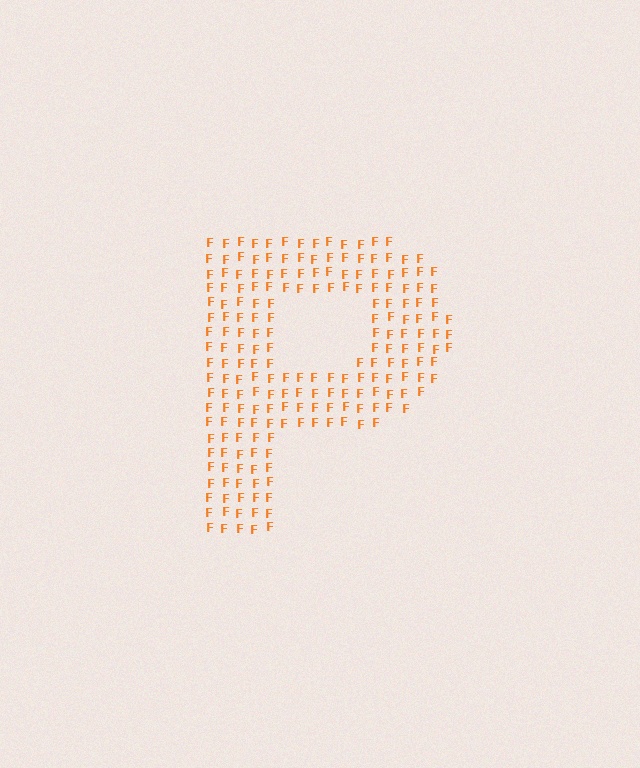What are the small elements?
The small elements are letter F's.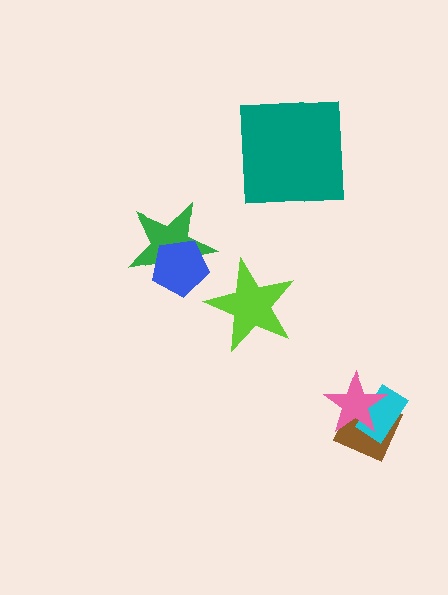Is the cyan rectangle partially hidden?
Yes, it is partially covered by another shape.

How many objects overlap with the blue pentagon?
1 object overlaps with the blue pentagon.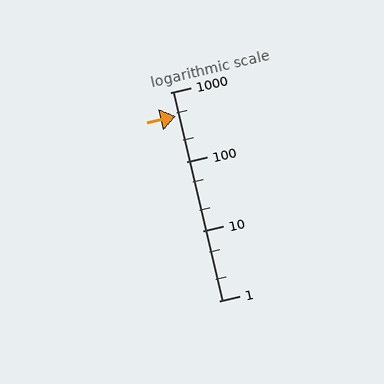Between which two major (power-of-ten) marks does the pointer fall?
The pointer is between 100 and 1000.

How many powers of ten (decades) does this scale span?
The scale spans 3 decades, from 1 to 1000.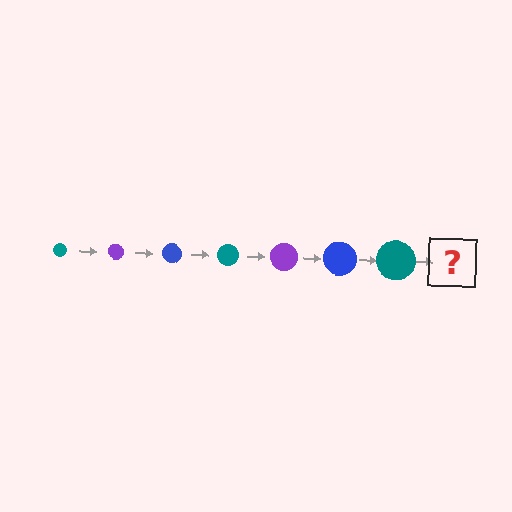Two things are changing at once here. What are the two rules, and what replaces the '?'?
The two rules are that the circle grows larger each step and the color cycles through teal, purple, and blue. The '?' should be a purple circle, larger than the previous one.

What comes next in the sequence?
The next element should be a purple circle, larger than the previous one.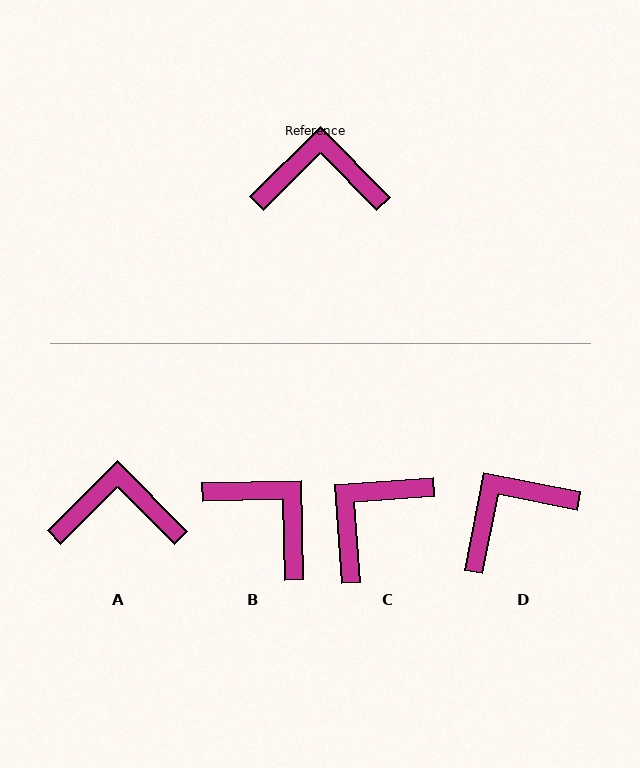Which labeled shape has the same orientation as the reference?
A.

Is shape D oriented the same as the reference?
No, it is off by about 34 degrees.